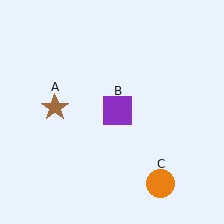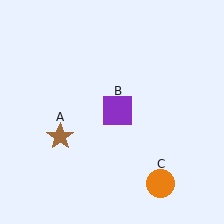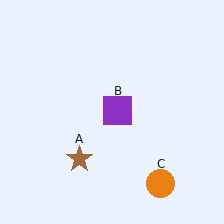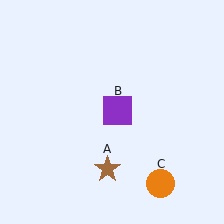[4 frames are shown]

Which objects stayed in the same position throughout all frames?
Purple square (object B) and orange circle (object C) remained stationary.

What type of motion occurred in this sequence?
The brown star (object A) rotated counterclockwise around the center of the scene.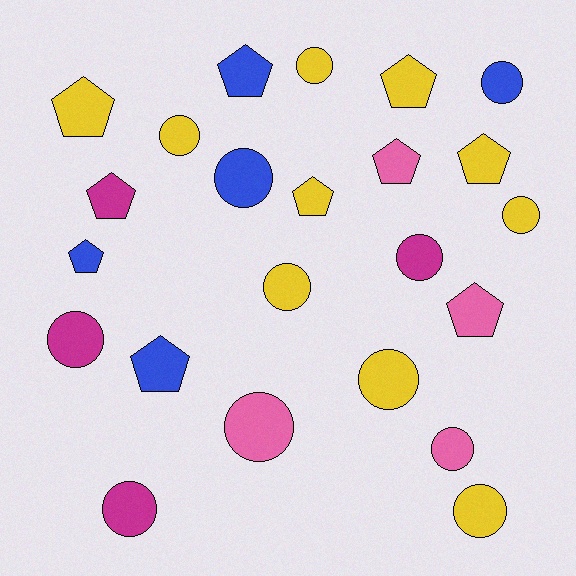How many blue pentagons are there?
There are 3 blue pentagons.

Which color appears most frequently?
Yellow, with 10 objects.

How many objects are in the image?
There are 23 objects.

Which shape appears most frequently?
Circle, with 13 objects.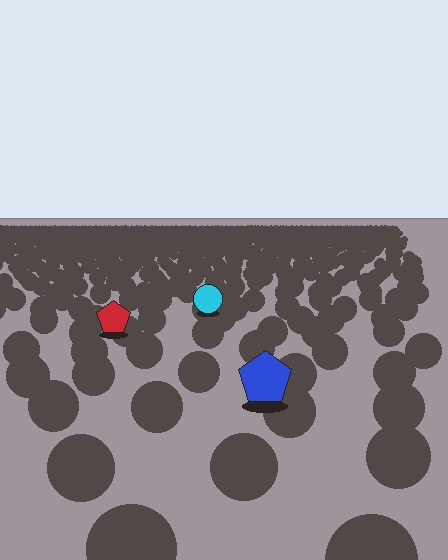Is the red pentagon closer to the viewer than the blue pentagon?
No. The blue pentagon is closer — you can tell from the texture gradient: the ground texture is coarser near it.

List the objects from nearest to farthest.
From nearest to farthest: the blue pentagon, the red pentagon, the cyan circle.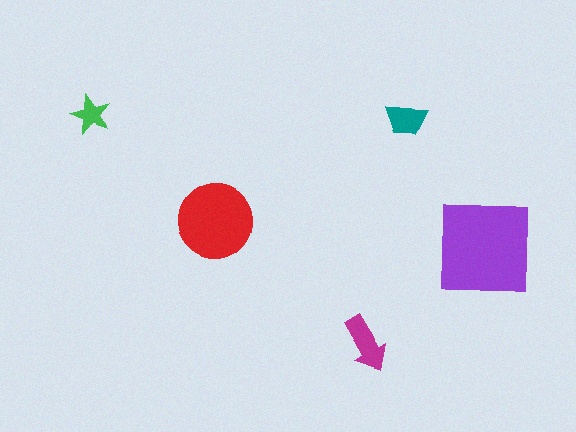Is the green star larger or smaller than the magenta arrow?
Smaller.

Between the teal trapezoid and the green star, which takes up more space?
The teal trapezoid.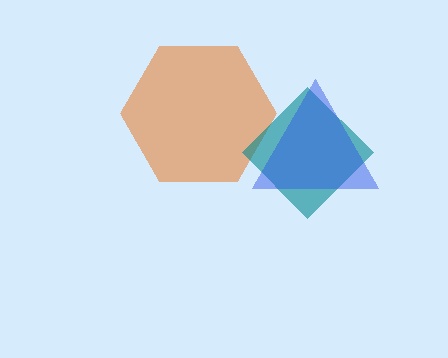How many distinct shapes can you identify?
There are 3 distinct shapes: an orange hexagon, a teal diamond, a blue triangle.